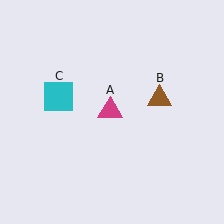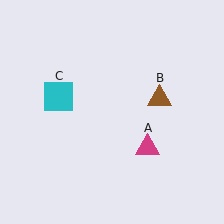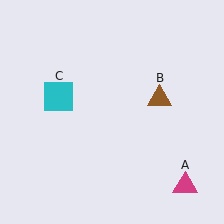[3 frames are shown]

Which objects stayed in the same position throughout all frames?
Brown triangle (object B) and cyan square (object C) remained stationary.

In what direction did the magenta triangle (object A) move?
The magenta triangle (object A) moved down and to the right.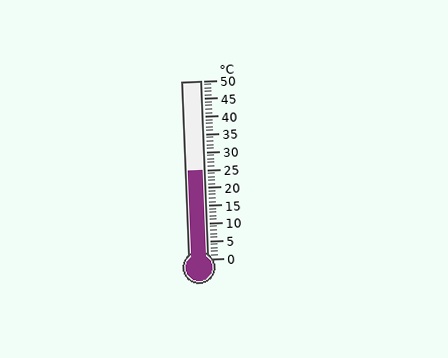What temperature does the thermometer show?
The thermometer shows approximately 25°C.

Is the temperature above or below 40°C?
The temperature is below 40°C.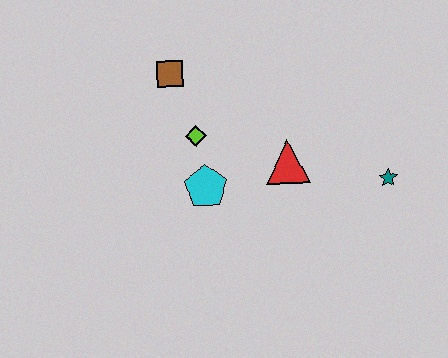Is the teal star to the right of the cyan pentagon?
Yes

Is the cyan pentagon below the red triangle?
Yes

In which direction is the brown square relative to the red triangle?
The brown square is to the left of the red triangle.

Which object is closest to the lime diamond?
The cyan pentagon is closest to the lime diamond.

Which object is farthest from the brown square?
The teal star is farthest from the brown square.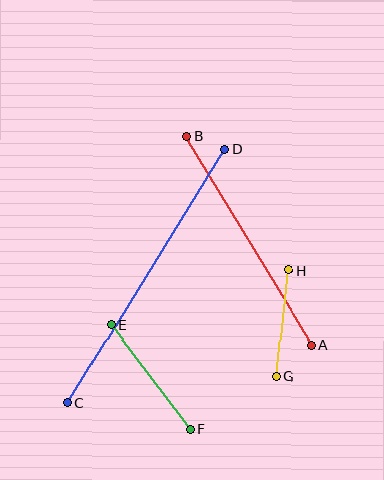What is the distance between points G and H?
The distance is approximately 107 pixels.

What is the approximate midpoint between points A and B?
The midpoint is at approximately (249, 240) pixels.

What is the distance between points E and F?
The distance is approximately 132 pixels.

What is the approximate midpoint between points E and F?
The midpoint is at approximately (151, 377) pixels.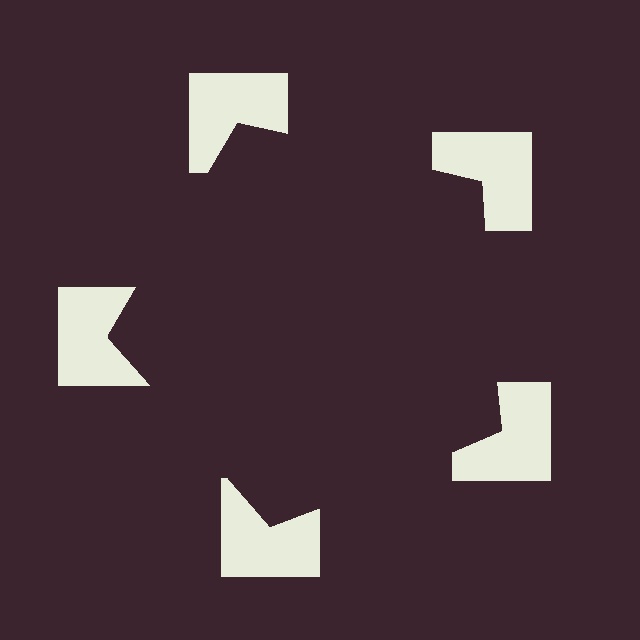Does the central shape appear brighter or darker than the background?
It typically appears slightly darker than the background, even though no actual brightness change is drawn.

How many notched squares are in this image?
There are 5 — one at each vertex of the illusory pentagon.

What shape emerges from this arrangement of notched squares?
An illusory pentagon — its edges are inferred from the aligned wedge cuts in the notched squares, not physically drawn.